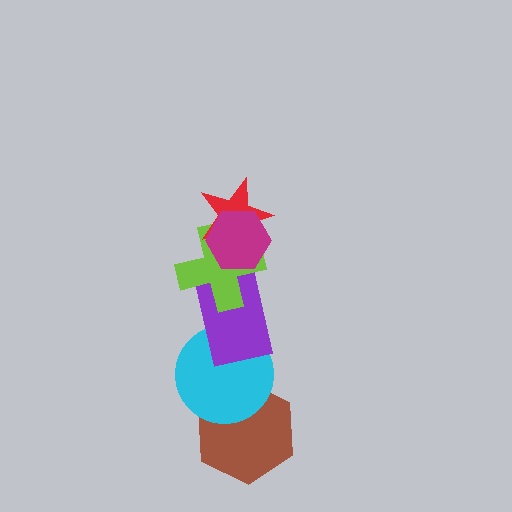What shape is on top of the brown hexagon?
The cyan circle is on top of the brown hexagon.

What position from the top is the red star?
The red star is 2nd from the top.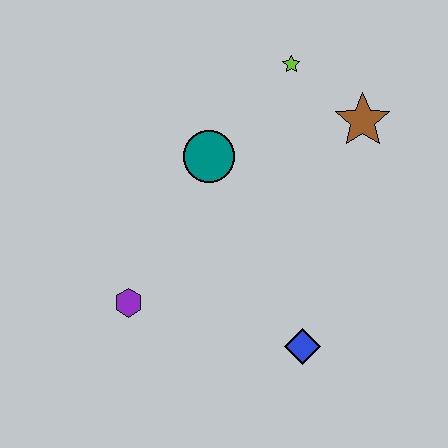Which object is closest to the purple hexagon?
The teal circle is closest to the purple hexagon.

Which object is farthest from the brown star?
The purple hexagon is farthest from the brown star.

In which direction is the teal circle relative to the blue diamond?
The teal circle is above the blue diamond.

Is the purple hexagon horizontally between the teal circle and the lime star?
No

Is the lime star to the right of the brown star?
No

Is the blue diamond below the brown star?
Yes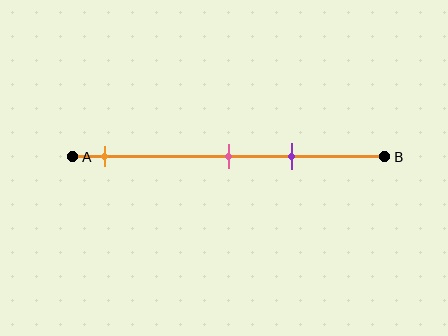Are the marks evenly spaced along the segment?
No, the marks are not evenly spaced.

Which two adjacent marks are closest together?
The pink and purple marks are the closest adjacent pair.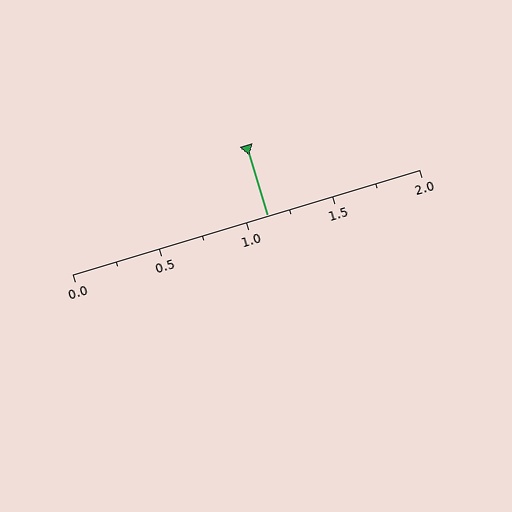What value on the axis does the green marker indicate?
The marker indicates approximately 1.12.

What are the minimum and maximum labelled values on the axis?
The axis runs from 0.0 to 2.0.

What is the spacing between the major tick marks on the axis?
The major ticks are spaced 0.5 apart.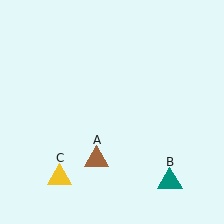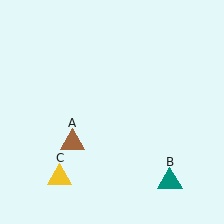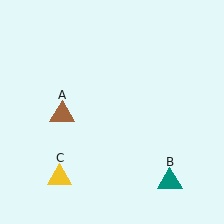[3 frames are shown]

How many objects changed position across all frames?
1 object changed position: brown triangle (object A).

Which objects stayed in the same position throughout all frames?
Teal triangle (object B) and yellow triangle (object C) remained stationary.